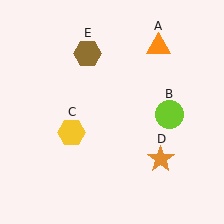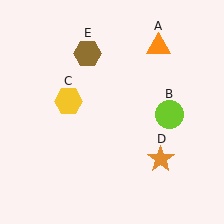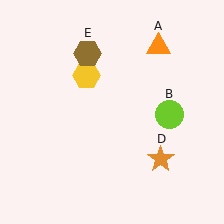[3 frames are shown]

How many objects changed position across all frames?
1 object changed position: yellow hexagon (object C).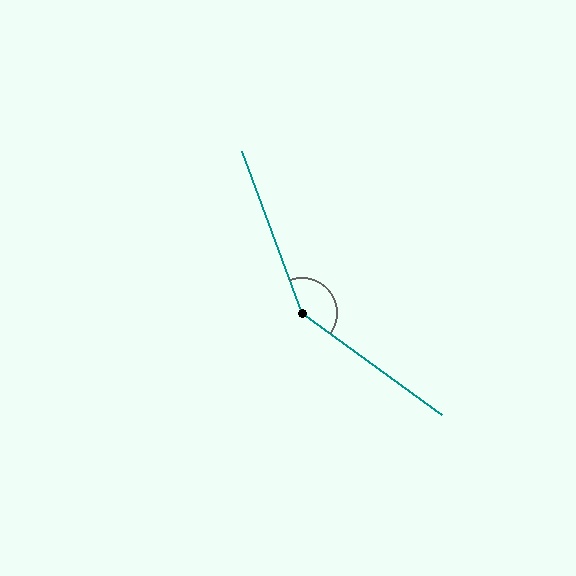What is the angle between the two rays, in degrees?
Approximately 146 degrees.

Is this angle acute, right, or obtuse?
It is obtuse.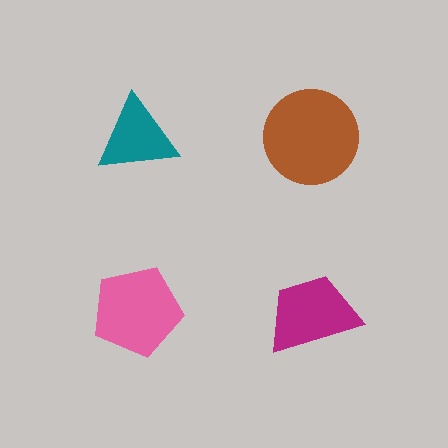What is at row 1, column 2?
A brown circle.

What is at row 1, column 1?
A teal triangle.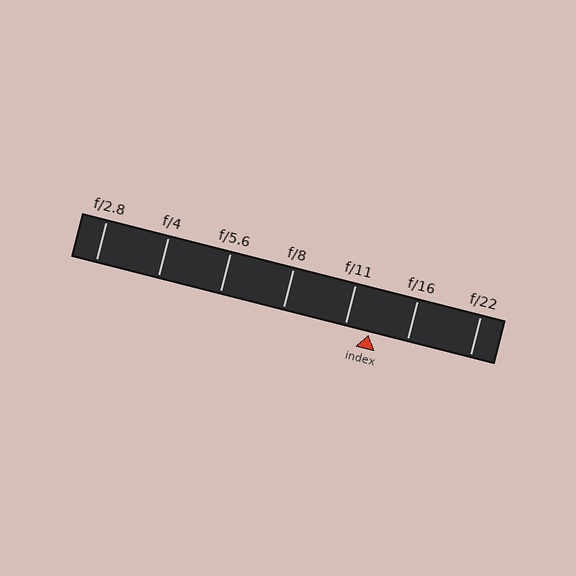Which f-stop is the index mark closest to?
The index mark is closest to f/11.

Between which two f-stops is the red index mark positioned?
The index mark is between f/11 and f/16.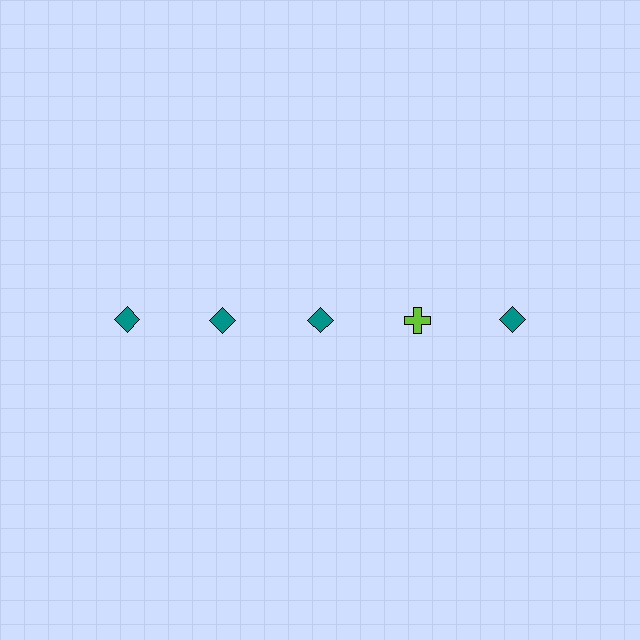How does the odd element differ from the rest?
It differs in both color (lime instead of teal) and shape (cross instead of diamond).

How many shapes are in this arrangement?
There are 5 shapes arranged in a grid pattern.